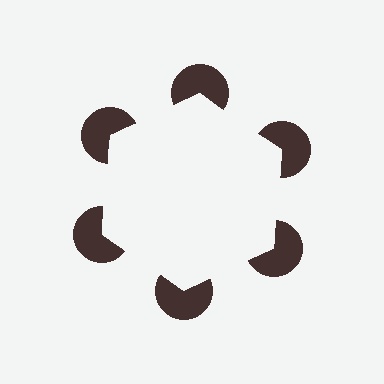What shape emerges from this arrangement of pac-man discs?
An illusory hexagon — its edges are inferred from the aligned wedge cuts in the pac-man discs, not physically drawn.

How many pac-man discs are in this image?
There are 6 — one at each vertex of the illusory hexagon.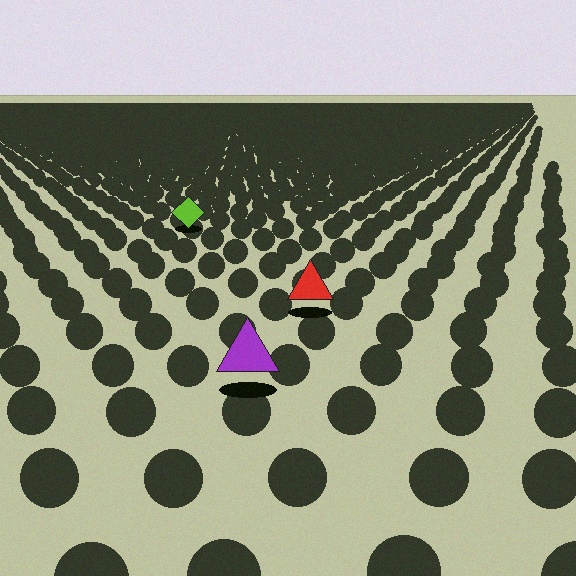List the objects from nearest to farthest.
From nearest to farthest: the purple triangle, the red triangle, the lime diamond.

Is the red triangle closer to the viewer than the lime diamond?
Yes. The red triangle is closer — you can tell from the texture gradient: the ground texture is coarser near it.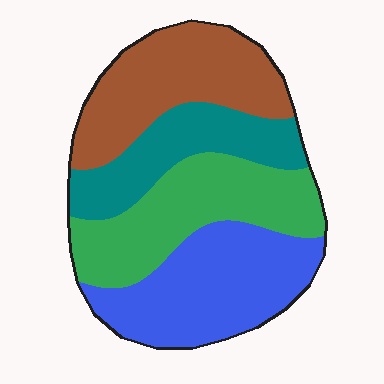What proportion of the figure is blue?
Blue takes up about one quarter (1/4) of the figure.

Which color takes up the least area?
Teal, at roughly 20%.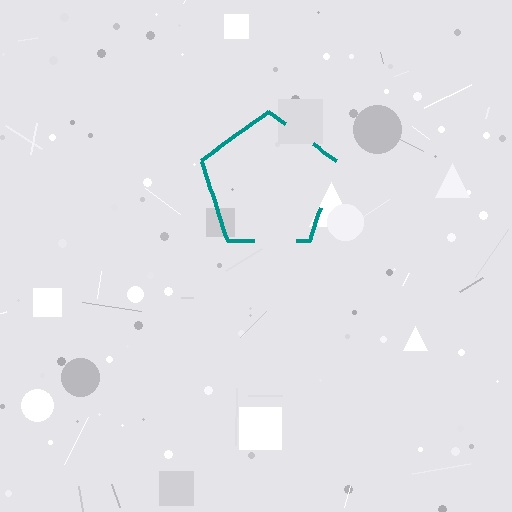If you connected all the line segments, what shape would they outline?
They would outline a pentagon.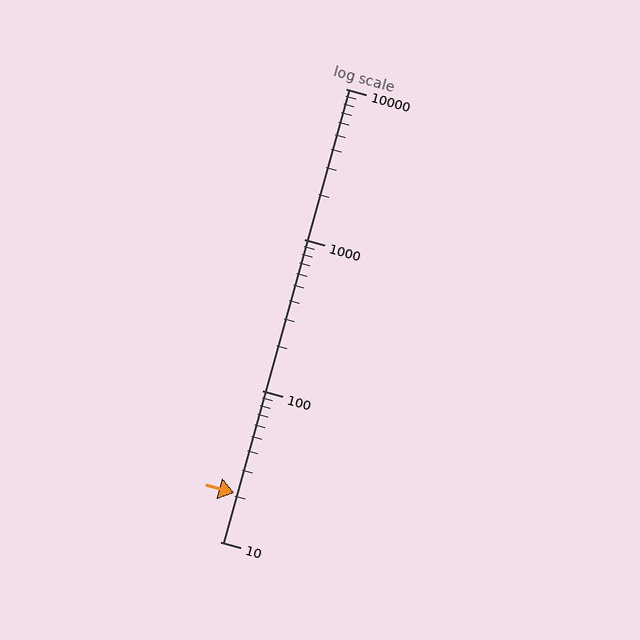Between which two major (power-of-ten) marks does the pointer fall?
The pointer is between 10 and 100.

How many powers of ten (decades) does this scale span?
The scale spans 3 decades, from 10 to 10000.